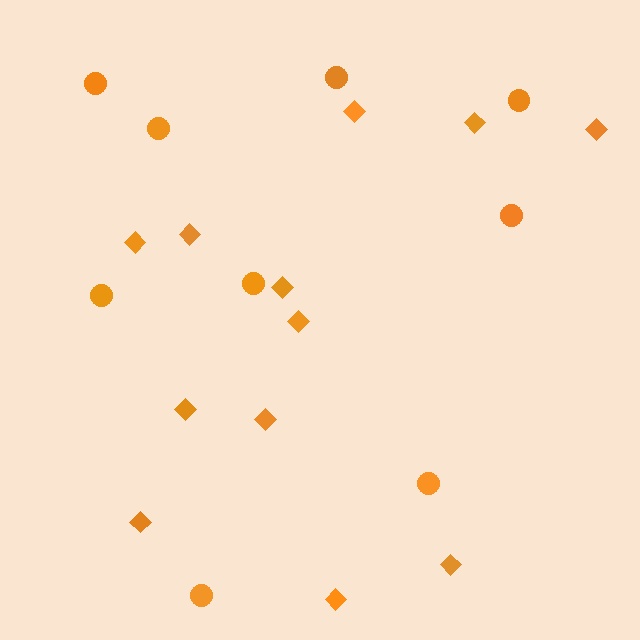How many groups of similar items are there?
There are 2 groups: one group of diamonds (12) and one group of circles (9).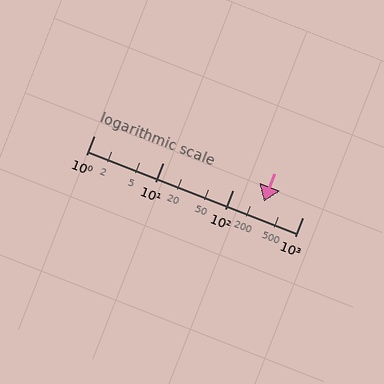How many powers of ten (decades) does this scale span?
The scale spans 3 decades, from 1 to 1000.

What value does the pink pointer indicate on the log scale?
The pointer indicates approximately 280.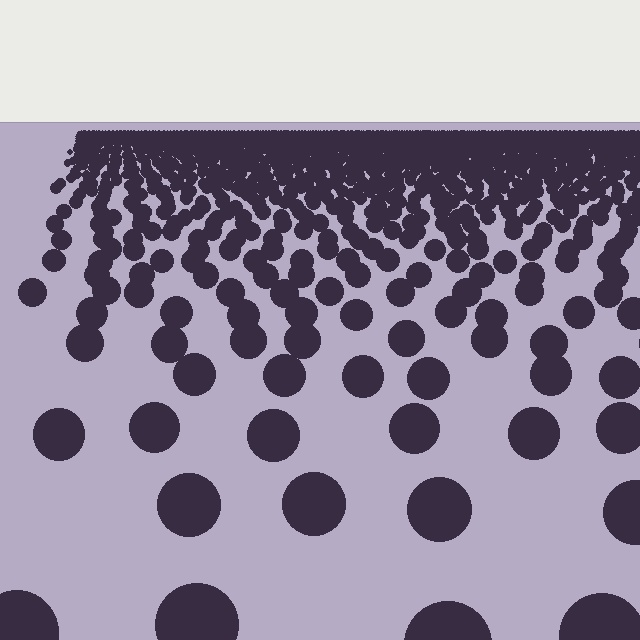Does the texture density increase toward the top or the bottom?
Density increases toward the top.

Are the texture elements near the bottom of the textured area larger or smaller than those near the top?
Larger. Near the bottom, elements are closer to the viewer and appear at a bigger on-screen size.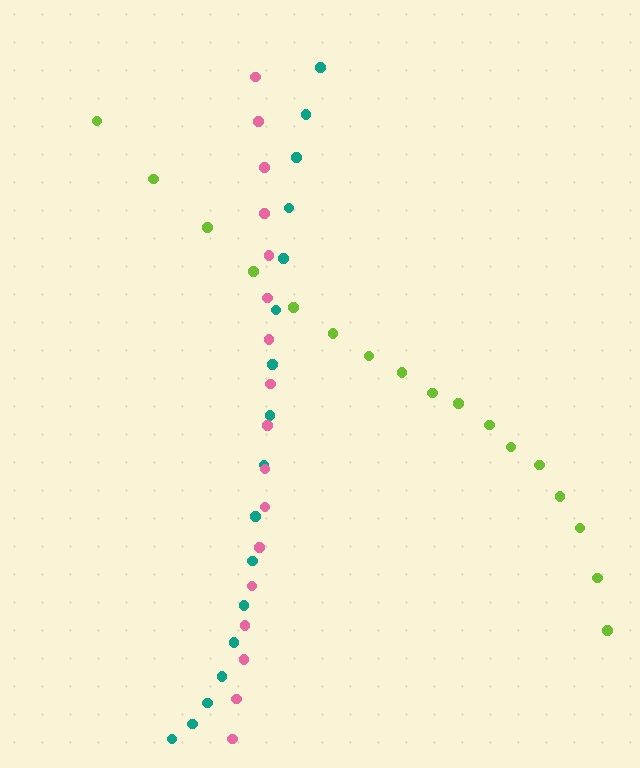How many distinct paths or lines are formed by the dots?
There are 3 distinct paths.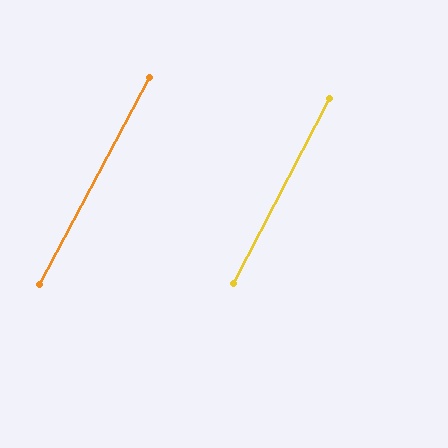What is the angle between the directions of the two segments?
Approximately 0 degrees.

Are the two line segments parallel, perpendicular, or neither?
Parallel — their directions differ by only 0.3°.